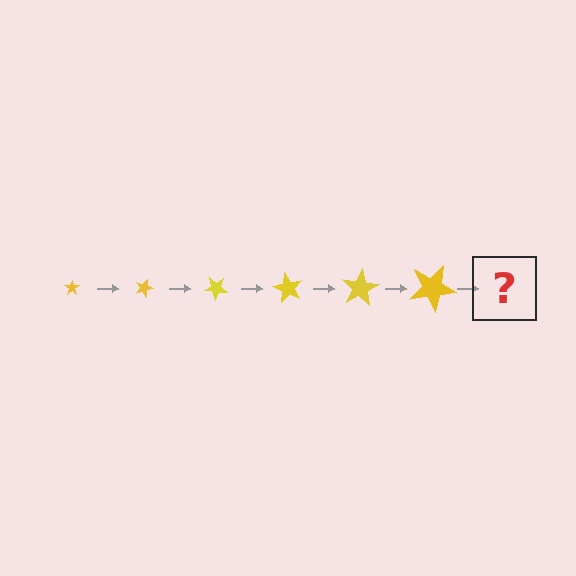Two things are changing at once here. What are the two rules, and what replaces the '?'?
The two rules are that the star grows larger each step and it rotates 20 degrees each step. The '?' should be a star, larger than the previous one and rotated 120 degrees from the start.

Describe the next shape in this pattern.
It should be a star, larger than the previous one and rotated 120 degrees from the start.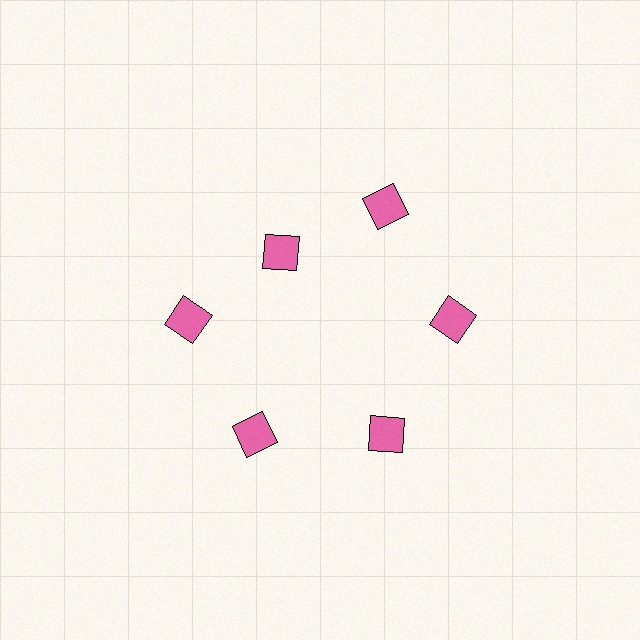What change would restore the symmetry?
The symmetry would be restored by moving it outward, back onto the ring so that all 6 diamonds sit at equal angles and equal distance from the center.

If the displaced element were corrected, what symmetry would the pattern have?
It would have 6-fold rotational symmetry — the pattern would map onto itself every 60 degrees.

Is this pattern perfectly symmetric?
No. The 6 pink diamonds are arranged in a ring, but one element near the 11 o'clock position is pulled inward toward the center, breaking the 6-fold rotational symmetry.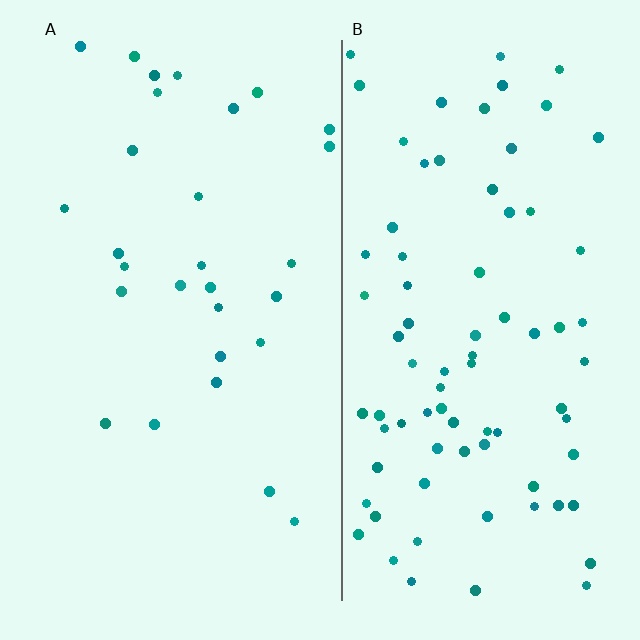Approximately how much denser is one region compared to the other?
Approximately 2.8× — region B over region A.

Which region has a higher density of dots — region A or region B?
B (the right).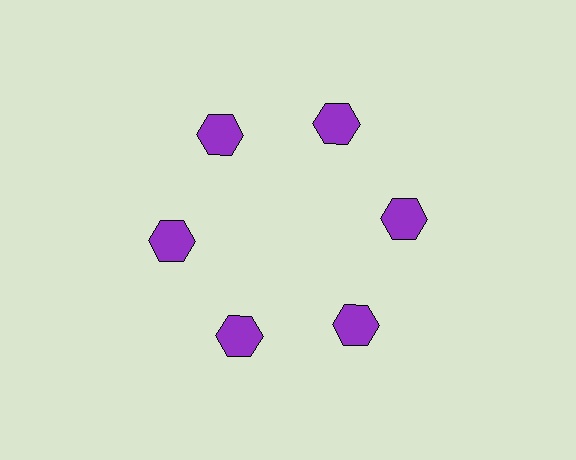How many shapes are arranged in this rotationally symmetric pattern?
There are 6 shapes, arranged in 6 groups of 1.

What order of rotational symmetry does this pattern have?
This pattern has 6-fold rotational symmetry.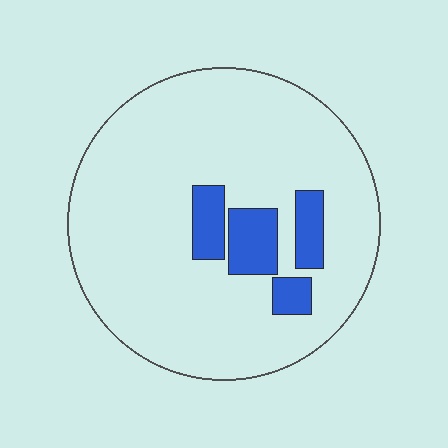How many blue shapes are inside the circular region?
4.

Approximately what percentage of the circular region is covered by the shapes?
Approximately 10%.